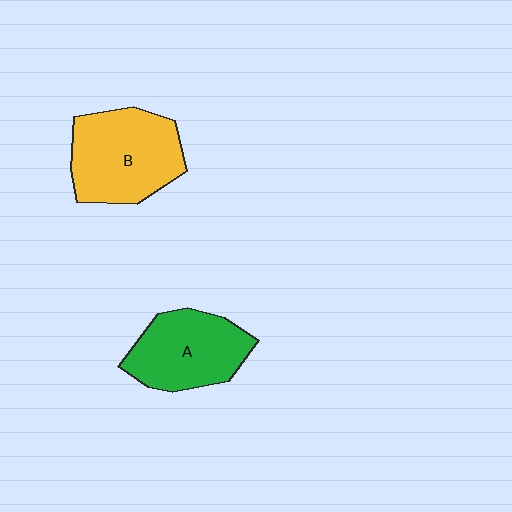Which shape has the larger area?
Shape B (yellow).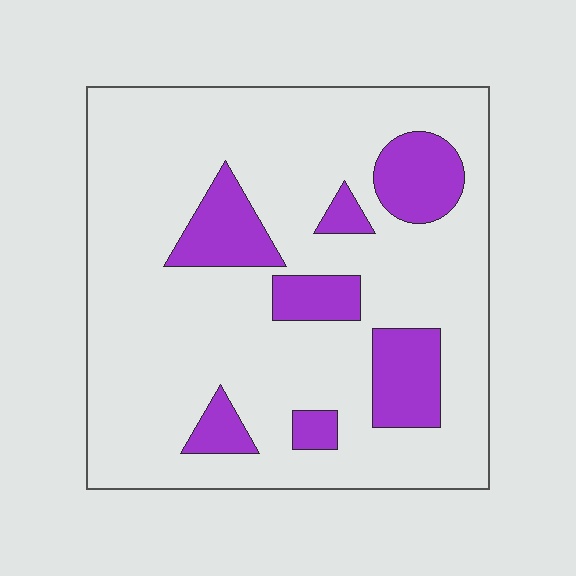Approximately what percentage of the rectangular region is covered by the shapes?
Approximately 20%.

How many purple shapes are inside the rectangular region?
7.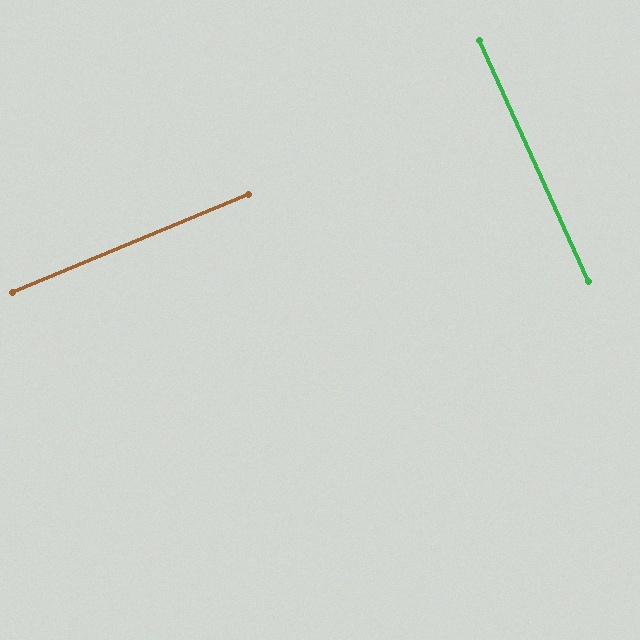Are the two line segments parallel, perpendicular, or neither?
Perpendicular — they meet at approximately 88°.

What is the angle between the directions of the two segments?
Approximately 88 degrees.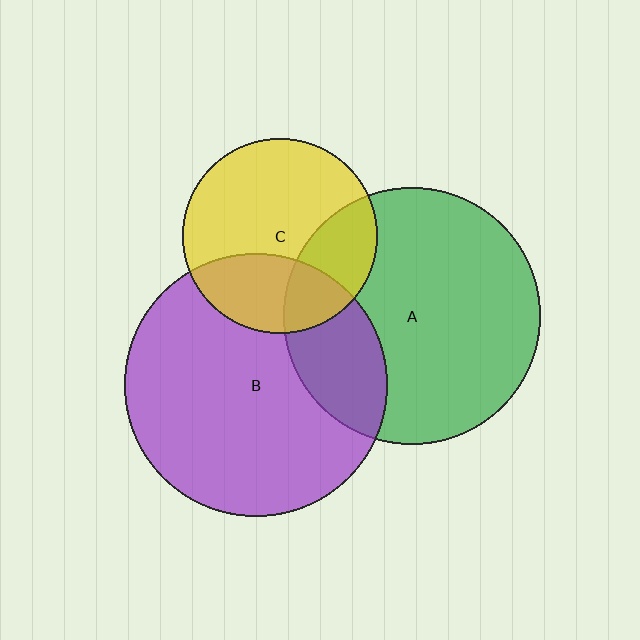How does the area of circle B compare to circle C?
Approximately 1.8 times.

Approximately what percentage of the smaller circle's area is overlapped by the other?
Approximately 25%.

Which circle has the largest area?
Circle B (purple).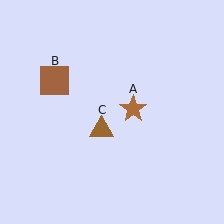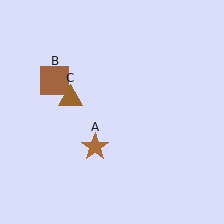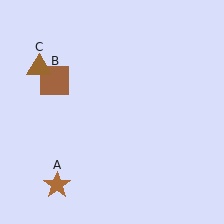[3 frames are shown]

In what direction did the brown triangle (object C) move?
The brown triangle (object C) moved up and to the left.